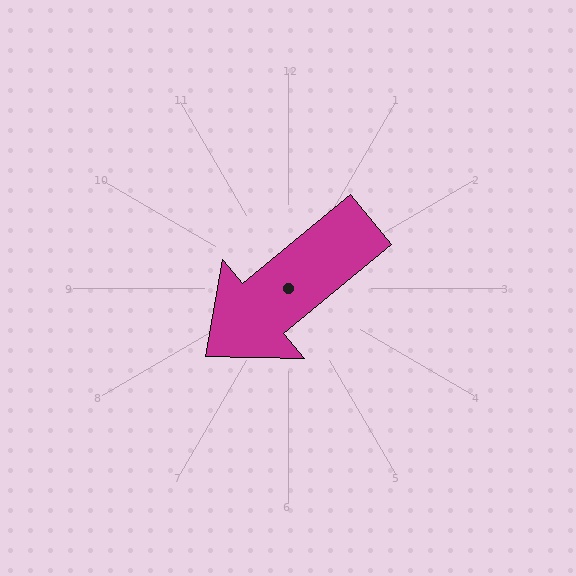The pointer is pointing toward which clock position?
Roughly 8 o'clock.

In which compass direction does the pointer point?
Southwest.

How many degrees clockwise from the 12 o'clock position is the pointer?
Approximately 230 degrees.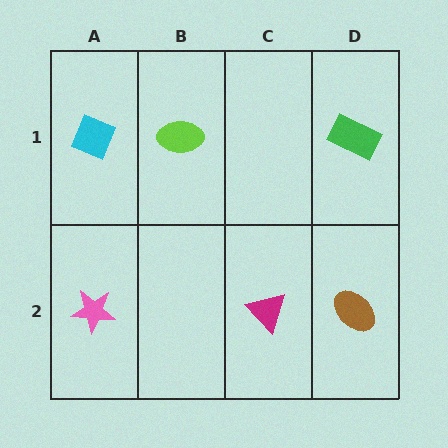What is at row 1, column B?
A lime ellipse.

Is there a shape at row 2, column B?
No, that cell is empty.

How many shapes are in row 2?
3 shapes.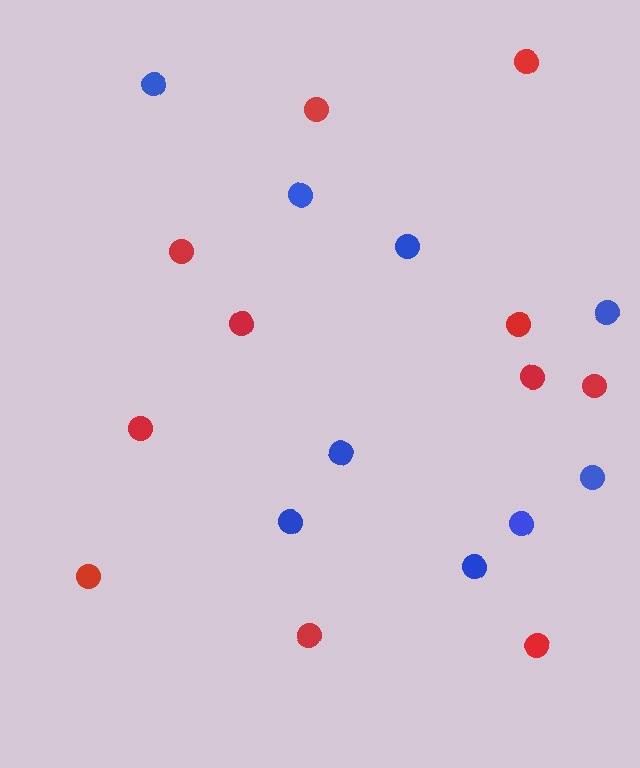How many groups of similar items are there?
There are 2 groups: one group of blue circles (9) and one group of red circles (11).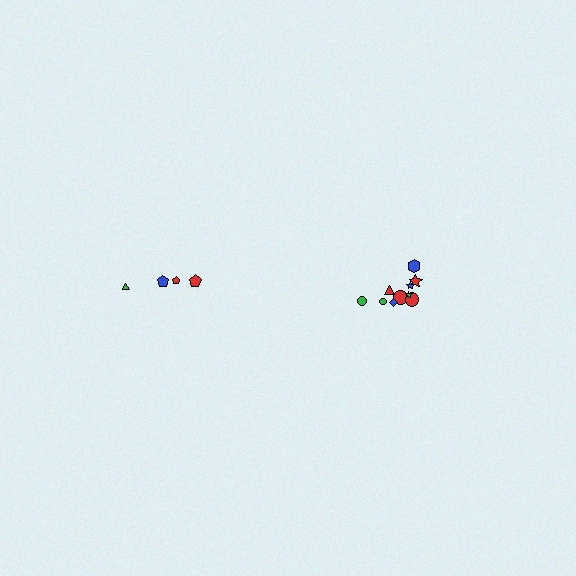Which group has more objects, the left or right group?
The right group.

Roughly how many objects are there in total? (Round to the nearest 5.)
Roughly 15 objects in total.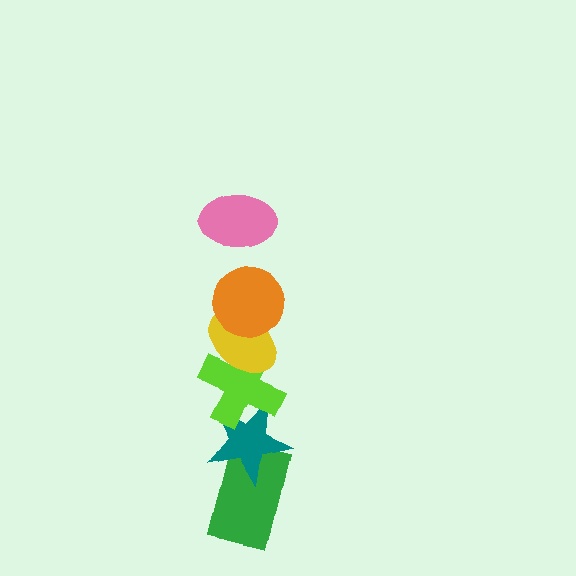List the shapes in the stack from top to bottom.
From top to bottom: the pink ellipse, the orange circle, the yellow ellipse, the lime cross, the teal star, the green rectangle.